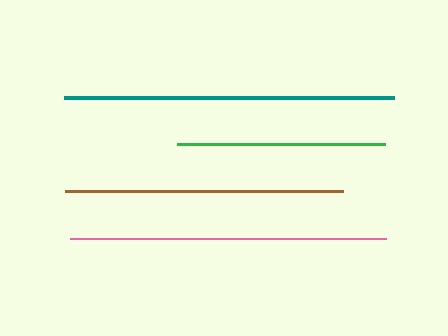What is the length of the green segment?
The green segment is approximately 208 pixels long.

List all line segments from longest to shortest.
From longest to shortest: teal, pink, brown, green.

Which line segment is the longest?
The teal line is the longest at approximately 330 pixels.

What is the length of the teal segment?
The teal segment is approximately 330 pixels long.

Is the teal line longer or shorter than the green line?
The teal line is longer than the green line.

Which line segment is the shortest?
The green line is the shortest at approximately 208 pixels.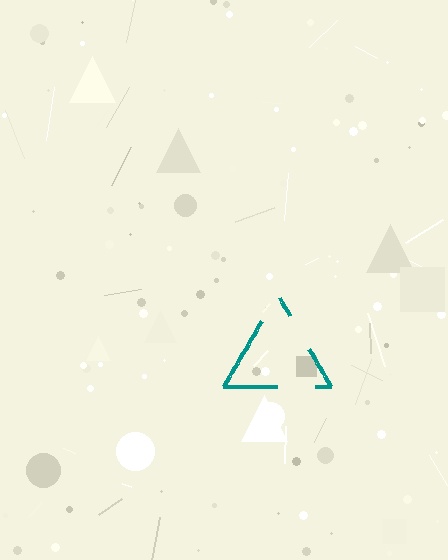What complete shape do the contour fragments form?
The contour fragments form a triangle.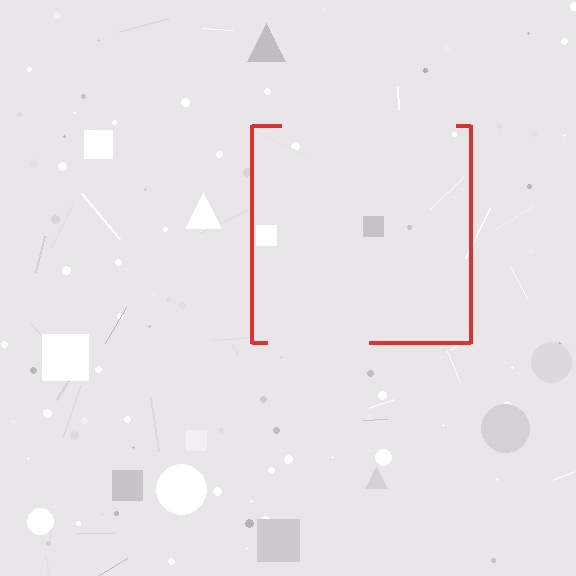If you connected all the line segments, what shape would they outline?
They would outline a square.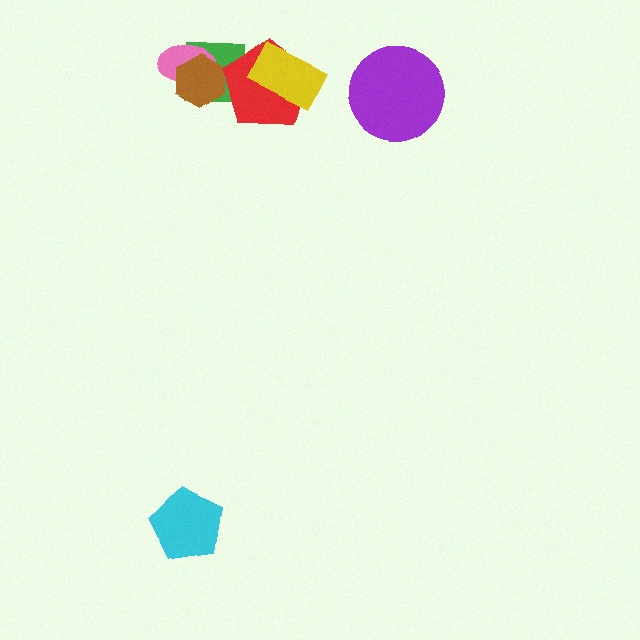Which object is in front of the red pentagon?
The yellow rectangle is in front of the red pentagon.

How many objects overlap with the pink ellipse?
2 objects overlap with the pink ellipse.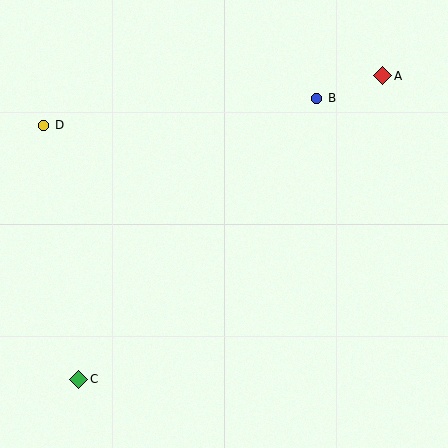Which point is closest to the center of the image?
Point B at (317, 98) is closest to the center.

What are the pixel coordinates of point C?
Point C is at (79, 379).